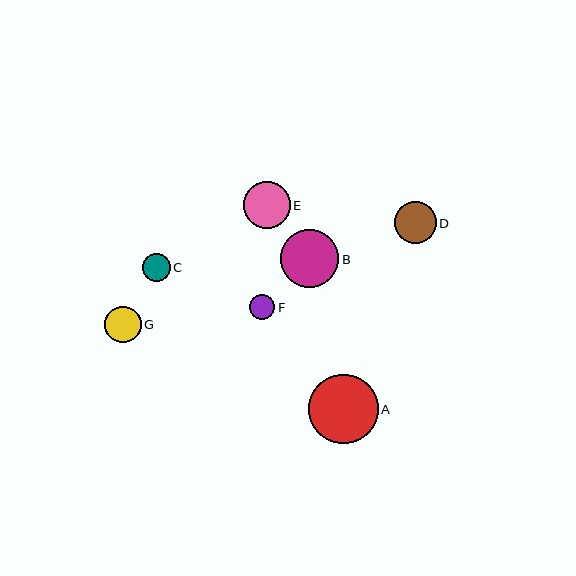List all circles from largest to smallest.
From largest to smallest: A, B, E, D, G, C, F.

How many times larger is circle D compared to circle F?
Circle D is approximately 1.7 times the size of circle F.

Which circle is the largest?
Circle A is the largest with a size of approximately 70 pixels.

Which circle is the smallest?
Circle F is the smallest with a size of approximately 25 pixels.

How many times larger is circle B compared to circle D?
Circle B is approximately 1.4 times the size of circle D.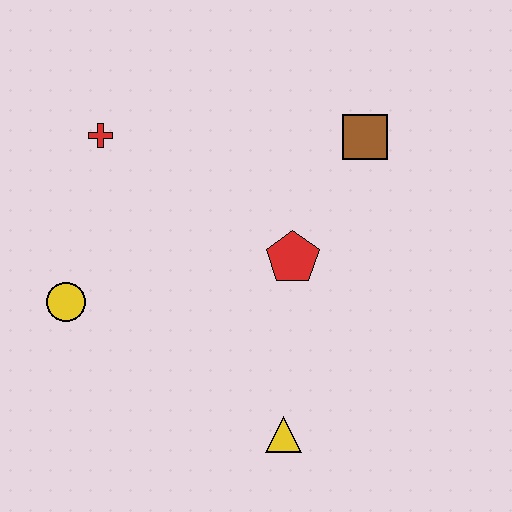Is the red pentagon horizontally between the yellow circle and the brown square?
Yes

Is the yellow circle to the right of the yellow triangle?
No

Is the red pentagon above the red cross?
No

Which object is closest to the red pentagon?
The brown square is closest to the red pentagon.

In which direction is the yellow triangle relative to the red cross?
The yellow triangle is below the red cross.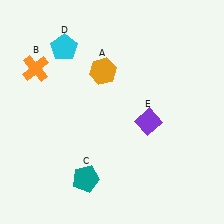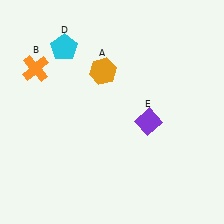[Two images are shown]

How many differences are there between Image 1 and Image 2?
There is 1 difference between the two images.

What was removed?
The teal pentagon (C) was removed in Image 2.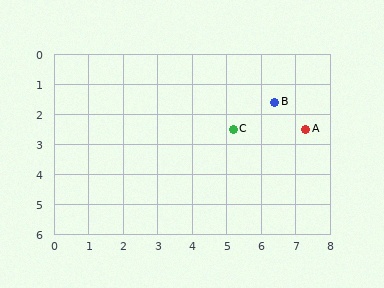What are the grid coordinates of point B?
Point B is at approximately (6.4, 1.6).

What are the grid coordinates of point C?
Point C is at approximately (5.2, 2.5).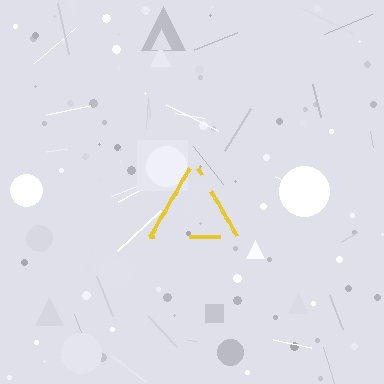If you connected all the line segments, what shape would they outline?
They would outline a triangle.